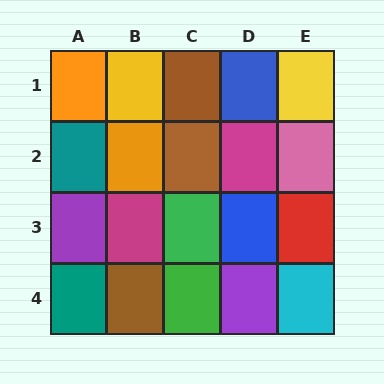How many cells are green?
2 cells are green.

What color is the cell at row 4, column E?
Cyan.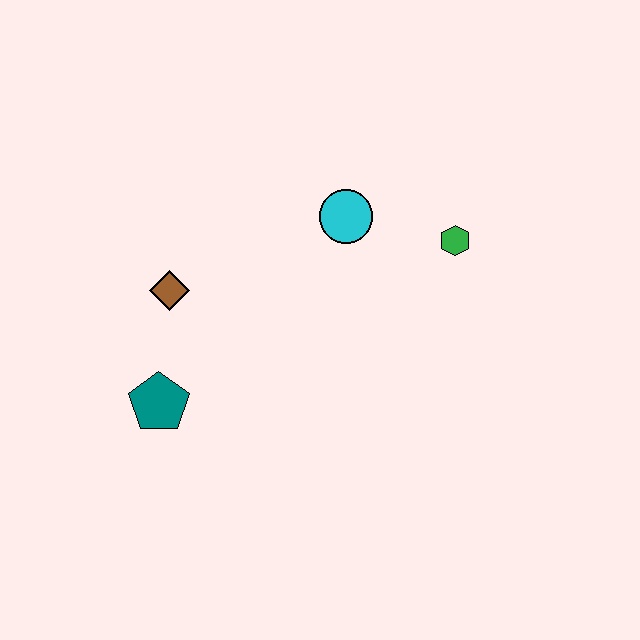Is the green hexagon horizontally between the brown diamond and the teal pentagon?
No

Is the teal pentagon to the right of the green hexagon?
No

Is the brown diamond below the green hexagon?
Yes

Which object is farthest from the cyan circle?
The teal pentagon is farthest from the cyan circle.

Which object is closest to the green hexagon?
The cyan circle is closest to the green hexagon.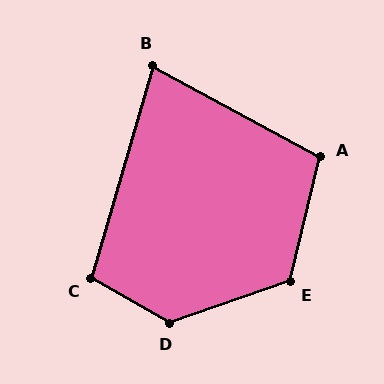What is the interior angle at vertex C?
Approximately 104 degrees (obtuse).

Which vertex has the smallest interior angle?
B, at approximately 78 degrees.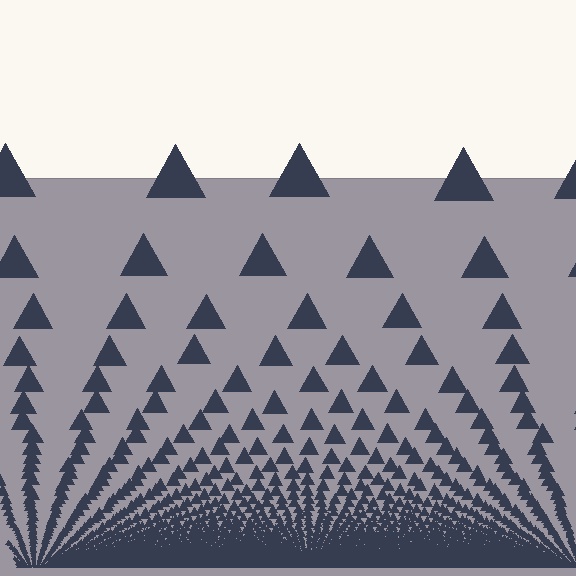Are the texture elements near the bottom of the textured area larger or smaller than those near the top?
Smaller. The gradient is inverted — elements near the bottom are smaller and denser.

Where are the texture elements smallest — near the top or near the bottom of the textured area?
Near the bottom.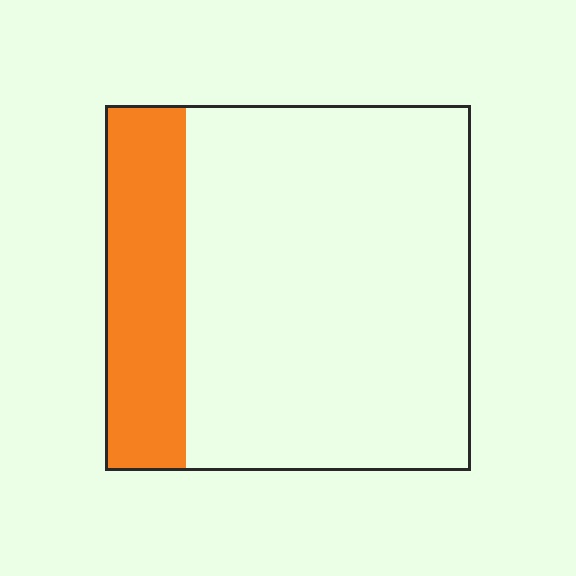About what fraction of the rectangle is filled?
About one fifth (1/5).